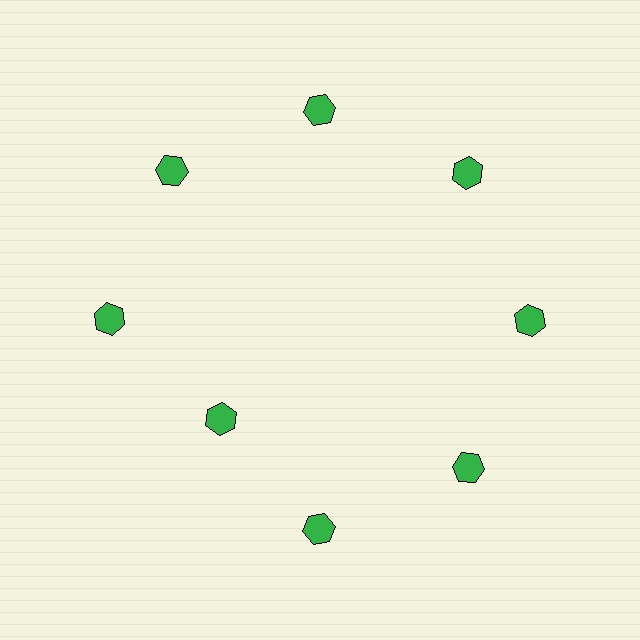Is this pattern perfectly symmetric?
No. The 8 green hexagons are arranged in a ring, but one element near the 8 o'clock position is pulled inward toward the center, breaking the 8-fold rotational symmetry.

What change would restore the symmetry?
The symmetry would be restored by moving it outward, back onto the ring so that all 8 hexagons sit at equal angles and equal distance from the center.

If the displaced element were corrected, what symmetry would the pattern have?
It would have 8-fold rotational symmetry — the pattern would map onto itself every 45 degrees.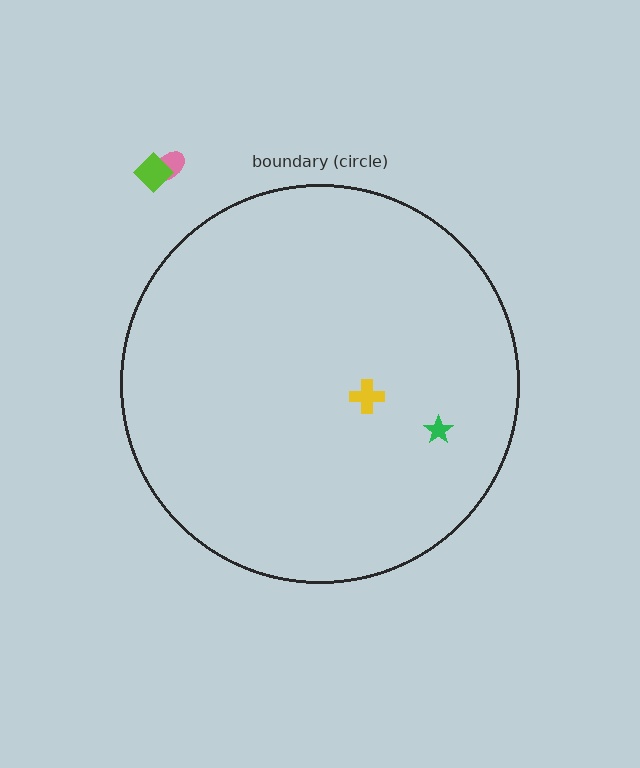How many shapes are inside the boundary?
2 inside, 2 outside.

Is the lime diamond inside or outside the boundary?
Outside.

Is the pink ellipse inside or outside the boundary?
Outside.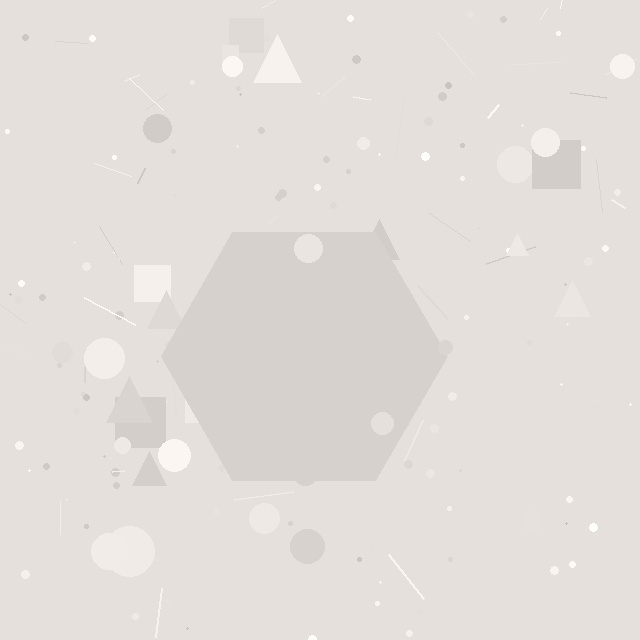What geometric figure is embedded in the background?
A hexagon is embedded in the background.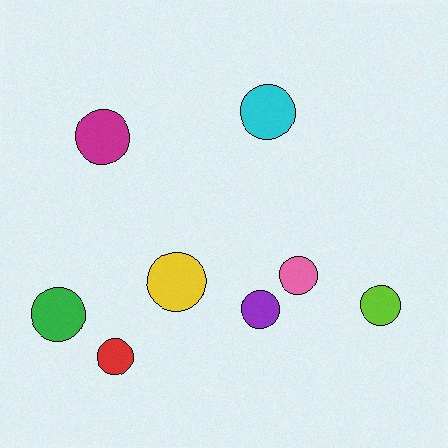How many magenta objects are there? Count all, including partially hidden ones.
There is 1 magenta object.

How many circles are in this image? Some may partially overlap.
There are 8 circles.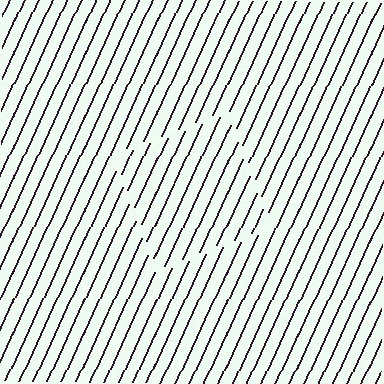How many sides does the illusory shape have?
4 sides — the line-ends trace a square.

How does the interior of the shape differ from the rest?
The interior of the shape contains the same grating, shifted by half a period — the contour is defined by the phase discontinuity where line-ends from the inner and outer gratings abut.